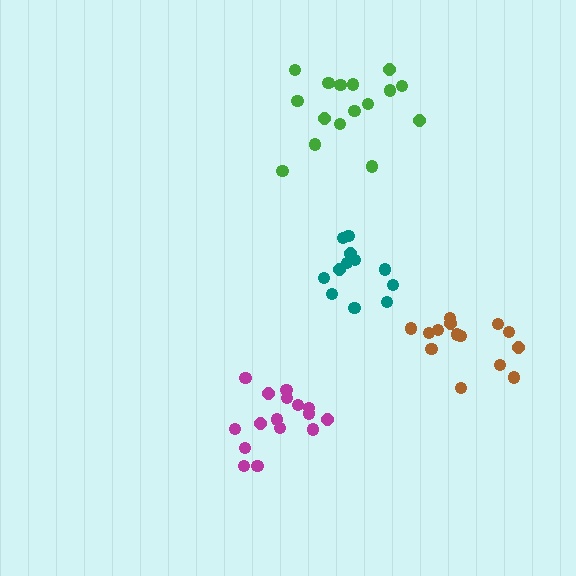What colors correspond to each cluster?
The clusters are colored: teal, magenta, green, brown.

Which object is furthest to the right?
The brown cluster is rightmost.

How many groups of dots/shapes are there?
There are 4 groups.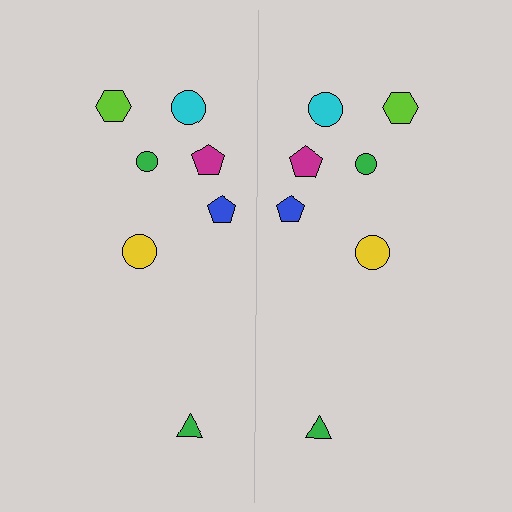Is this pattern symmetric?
Yes, this pattern has bilateral (reflection) symmetry.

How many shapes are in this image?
There are 14 shapes in this image.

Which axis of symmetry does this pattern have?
The pattern has a vertical axis of symmetry running through the center of the image.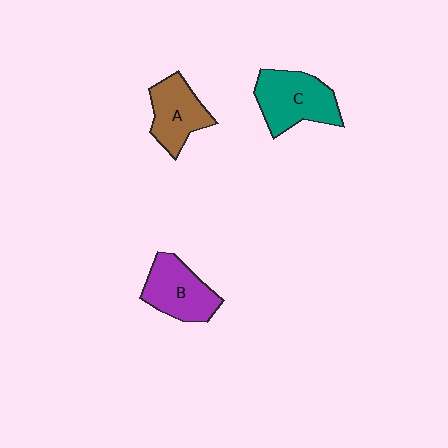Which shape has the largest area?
Shape C (teal).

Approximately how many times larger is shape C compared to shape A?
Approximately 1.2 times.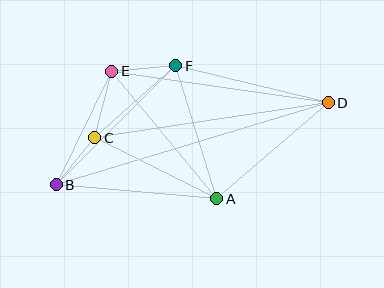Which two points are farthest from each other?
Points B and D are farthest from each other.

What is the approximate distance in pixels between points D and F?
The distance between D and F is approximately 157 pixels.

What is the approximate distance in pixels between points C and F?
The distance between C and F is approximately 108 pixels.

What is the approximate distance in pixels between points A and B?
The distance between A and B is approximately 161 pixels.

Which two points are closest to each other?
Points B and C are closest to each other.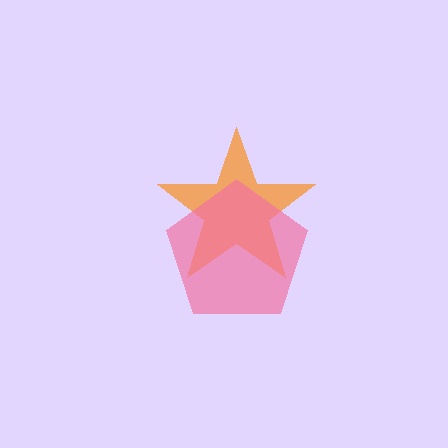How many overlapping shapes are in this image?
There are 2 overlapping shapes in the image.